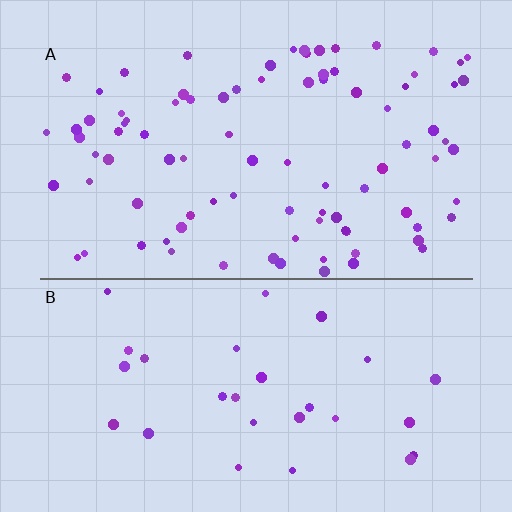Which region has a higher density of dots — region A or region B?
A (the top).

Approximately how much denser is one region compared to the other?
Approximately 3.1× — region A over region B.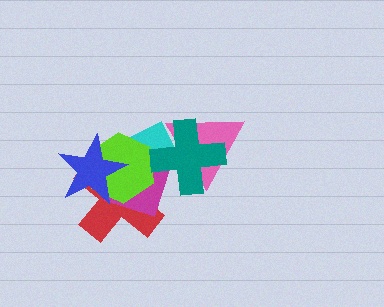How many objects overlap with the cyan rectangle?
6 objects overlap with the cyan rectangle.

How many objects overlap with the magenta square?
5 objects overlap with the magenta square.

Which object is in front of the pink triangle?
The teal cross is in front of the pink triangle.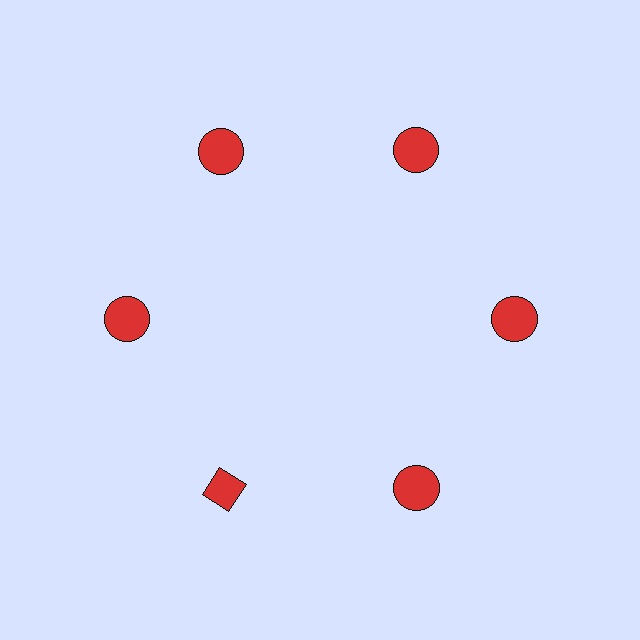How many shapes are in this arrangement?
There are 6 shapes arranged in a ring pattern.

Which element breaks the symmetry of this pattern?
The red diamond at roughly the 7 o'clock position breaks the symmetry. All other shapes are red circles.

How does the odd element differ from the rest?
It has a different shape: diamond instead of circle.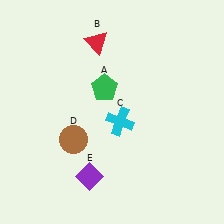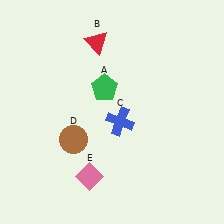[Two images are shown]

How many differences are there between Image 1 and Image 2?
There are 2 differences between the two images.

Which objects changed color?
C changed from cyan to blue. E changed from purple to pink.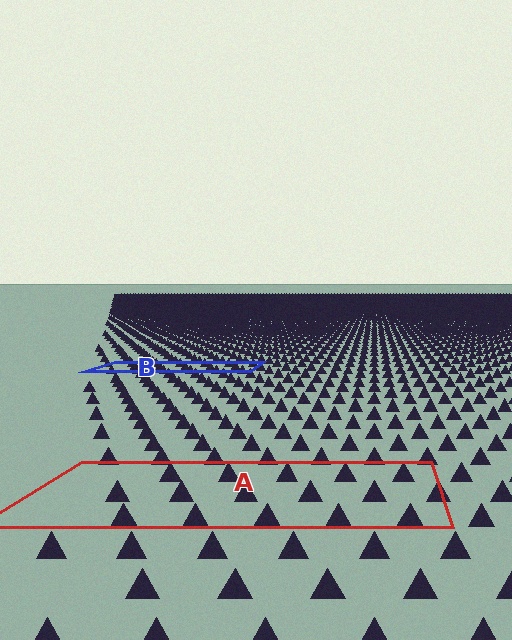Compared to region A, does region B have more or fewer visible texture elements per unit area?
Region B has more texture elements per unit area — they are packed more densely because it is farther away.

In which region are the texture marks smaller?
The texture marks are smaller in region B, because it is farther away.